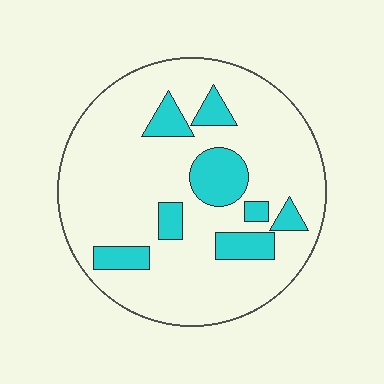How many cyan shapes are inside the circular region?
8.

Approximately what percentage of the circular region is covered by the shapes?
Approximately 20%.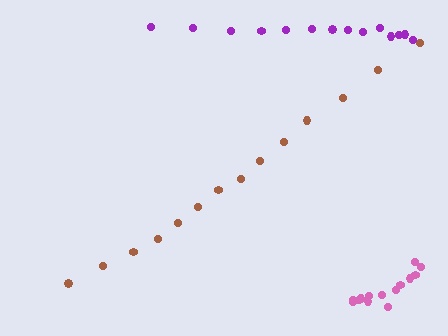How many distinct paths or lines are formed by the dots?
There are 3 distinct paths.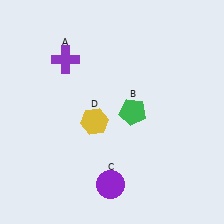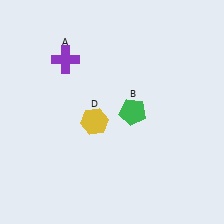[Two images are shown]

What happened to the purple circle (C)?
The purple circle (C) was removed in Image 2. It was in the bottom-left area of Image 1.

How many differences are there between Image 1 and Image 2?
There is 1 difference between the two images.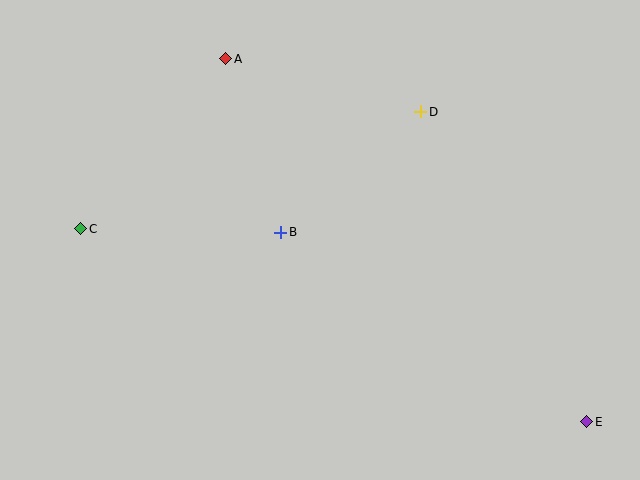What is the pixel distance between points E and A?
The distance between E and A is 512 pixels.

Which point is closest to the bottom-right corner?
Point E is closest to the bottom-right corner.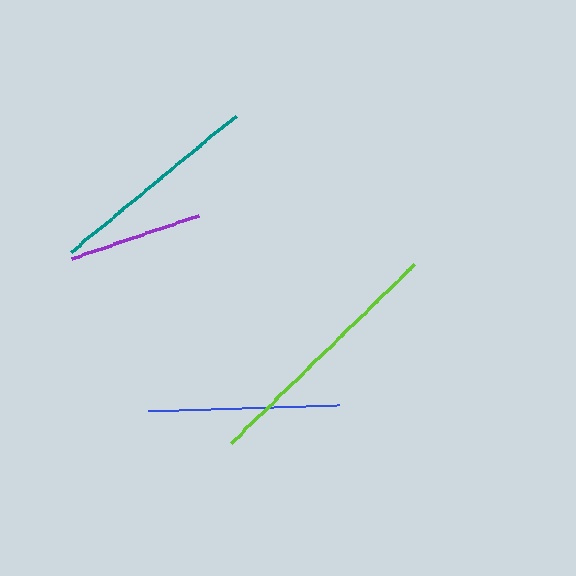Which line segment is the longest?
The lime line is the longest at approximately 256 pixels.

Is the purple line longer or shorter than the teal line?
The teal line is longer than the purple line.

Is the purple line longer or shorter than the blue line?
The blue line is longer than the purple line.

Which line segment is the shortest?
The purple line is the shortest at approximately 133 pixels.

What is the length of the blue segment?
The blue segment is approximately 191 pixels long.